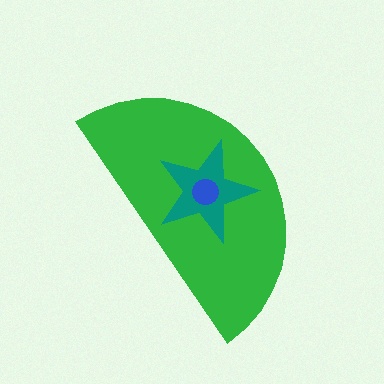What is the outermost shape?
The green semicircle.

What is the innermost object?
The blue circle.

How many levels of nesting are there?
3.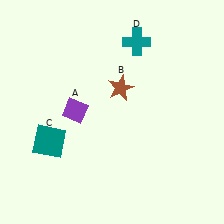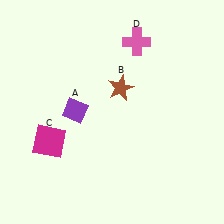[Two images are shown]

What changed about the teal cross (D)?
In Image 1, D is teal. In Image 2, it changed to pink.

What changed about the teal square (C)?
In Image 1, C is teal. In Image 2, it changed to magenta.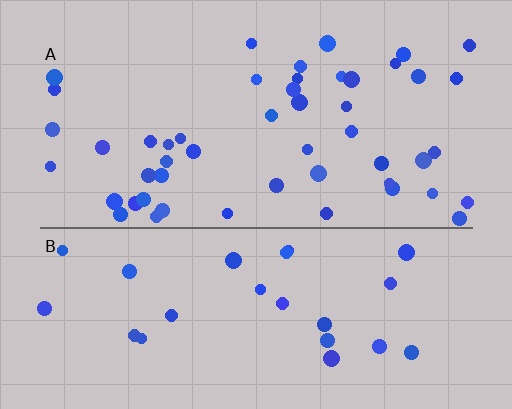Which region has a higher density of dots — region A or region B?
A (the top).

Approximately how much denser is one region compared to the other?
Approximately 2.0× — region A over region B.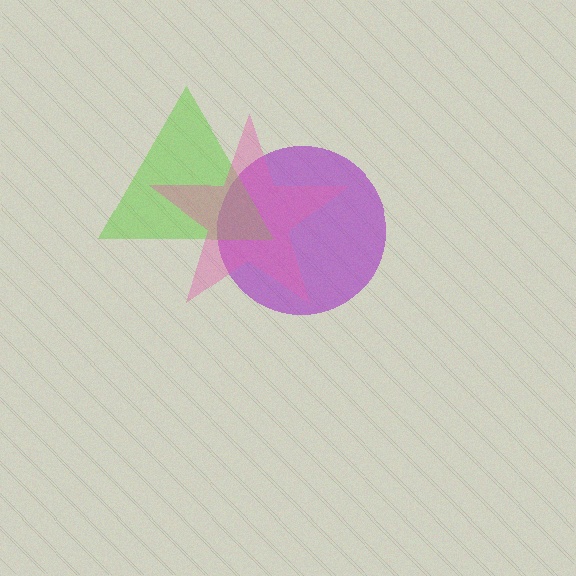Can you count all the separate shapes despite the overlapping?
Yes, there are 3 separate shapes.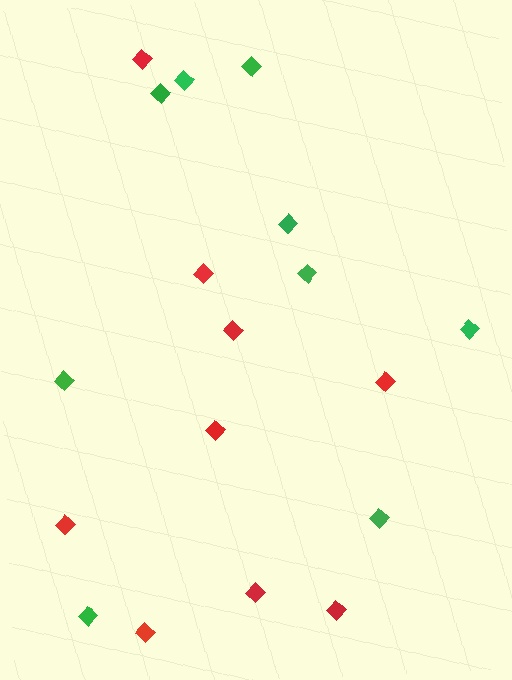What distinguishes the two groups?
There are 2 groups: one group of red diamonds (9) and one group of green diamonds (9).